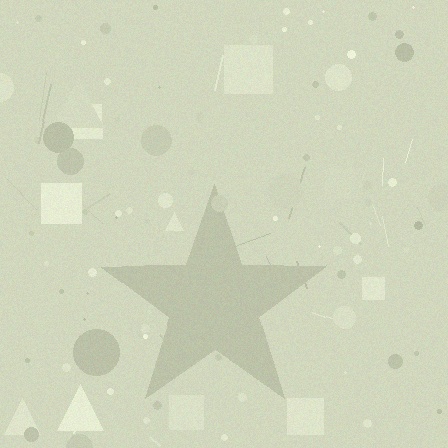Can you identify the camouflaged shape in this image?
The camouflaged shape is a star.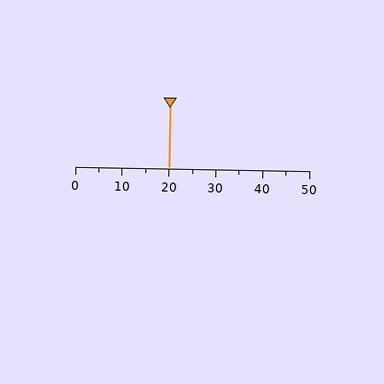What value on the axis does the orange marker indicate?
The marker indicates approximately 20.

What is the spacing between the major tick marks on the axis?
The major ticks are spaced 10 apart.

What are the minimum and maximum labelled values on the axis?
The axis runs from 0 to 50.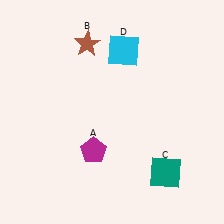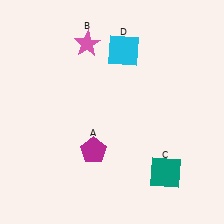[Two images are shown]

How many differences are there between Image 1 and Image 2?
There is 1 difference between the two images.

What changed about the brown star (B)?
In Image 1, B is brown. In Image 2, it changed to pink.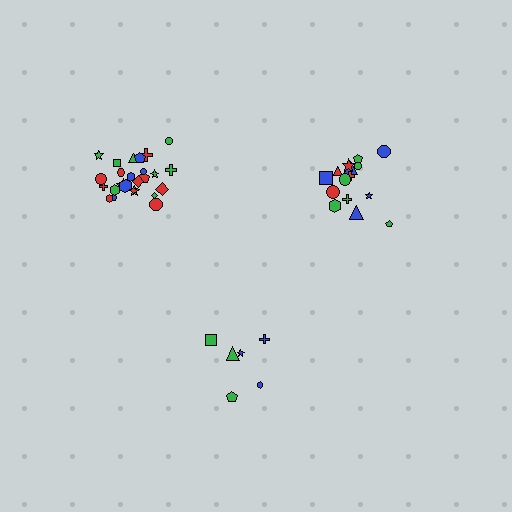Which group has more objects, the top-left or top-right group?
The top-left group.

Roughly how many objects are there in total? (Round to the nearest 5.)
Roughly 45 objects in total.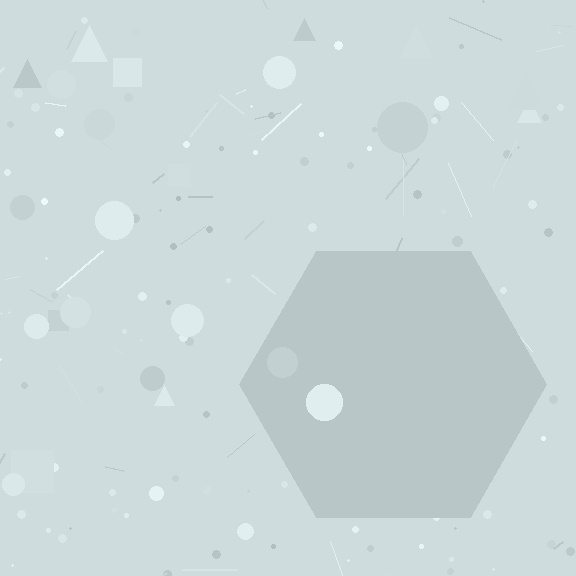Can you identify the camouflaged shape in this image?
The camouflaged shape is a hexagon.